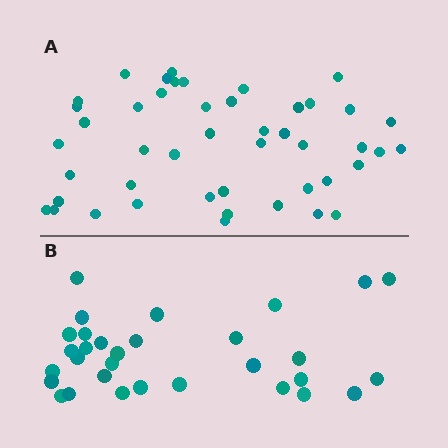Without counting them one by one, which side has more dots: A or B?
Region A (the top region) has more dots.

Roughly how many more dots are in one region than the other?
Region A has approximately 15 more dots than region B.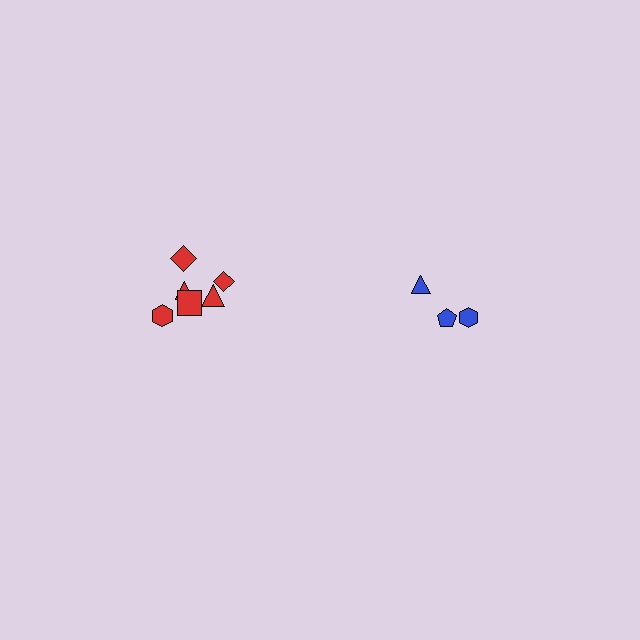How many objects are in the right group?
There are 3 objects.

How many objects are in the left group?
There are 6 objects.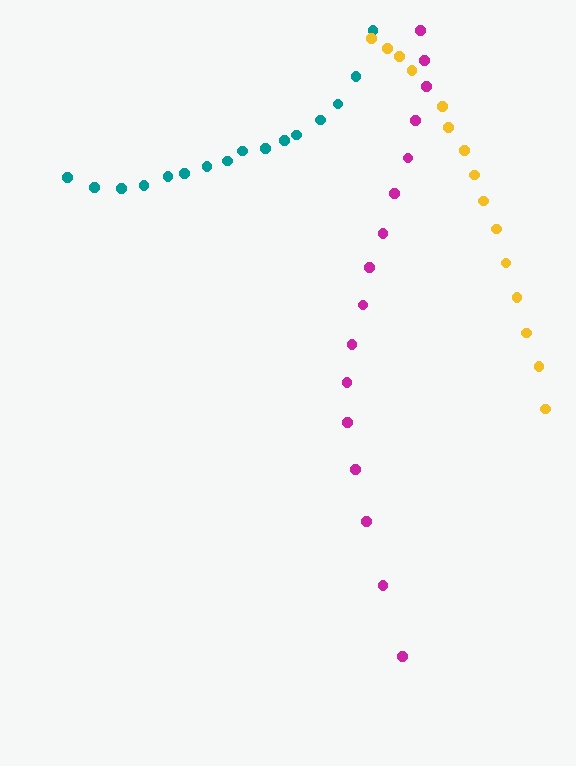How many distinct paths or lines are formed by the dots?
There are 3 distinct paths.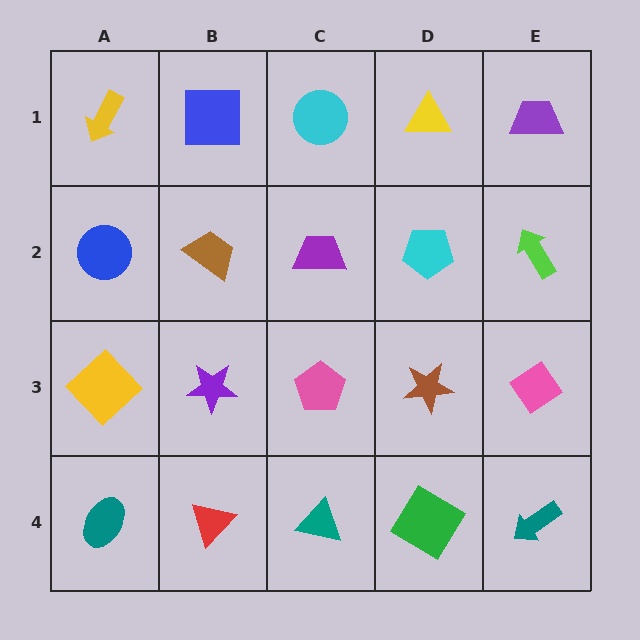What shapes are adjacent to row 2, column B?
A blue square (row 1, column B), a purple star (row 3, column B), a blue circle (row 2, column A), a purple trapezoid (row 2, column C).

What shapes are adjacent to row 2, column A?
A yellow arrow (row 1, column A), a yellow diamond (row 3, column A), a brown trapezoid (row 2, column B).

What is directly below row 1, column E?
A lime arrow.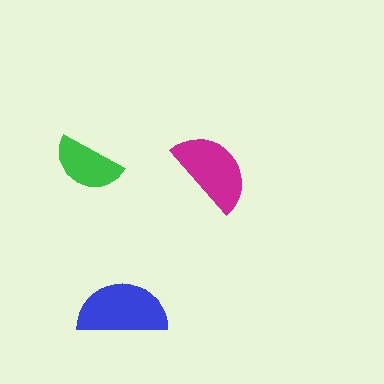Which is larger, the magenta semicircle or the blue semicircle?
The blue one.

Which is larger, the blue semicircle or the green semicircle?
The blue one.